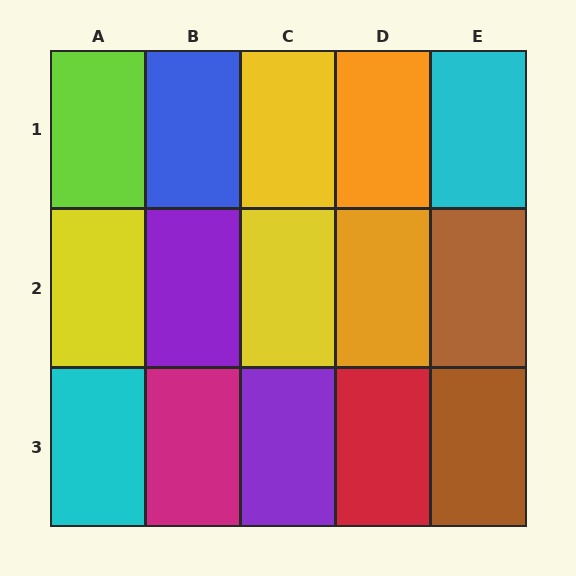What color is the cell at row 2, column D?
Orange.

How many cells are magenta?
1 cell is magenta.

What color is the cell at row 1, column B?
Blue.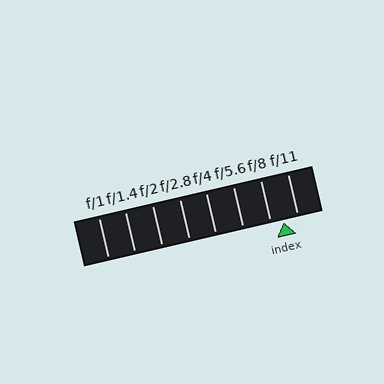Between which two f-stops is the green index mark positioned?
The index mark is between f/8 and f/11.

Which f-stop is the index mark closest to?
The index mark is closest to f/8.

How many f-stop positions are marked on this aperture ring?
There are 8 f-stop positions marked.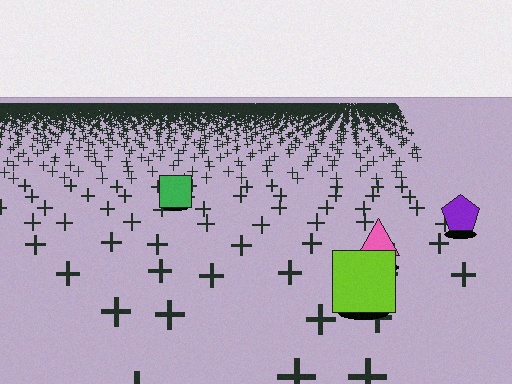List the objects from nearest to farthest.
From nearest to farthest: the lime square, the pink triangle, the purple pentagon, the green square.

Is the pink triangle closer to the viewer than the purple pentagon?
Yes. The pink triangle is closer — you can tell from the texture gradient: the ground texture is coarser near it.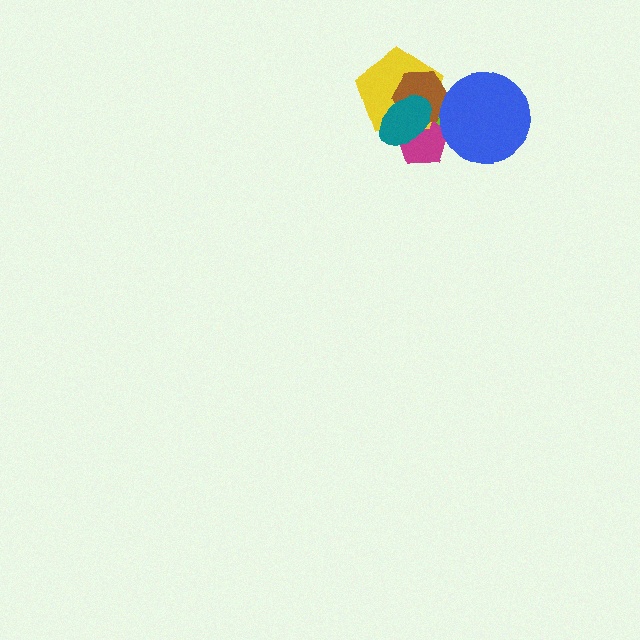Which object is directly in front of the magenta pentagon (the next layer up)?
The yellow pentagon is directly in front of the magenta pentagon.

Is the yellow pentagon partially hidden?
Yes, it is partially covered by another shape.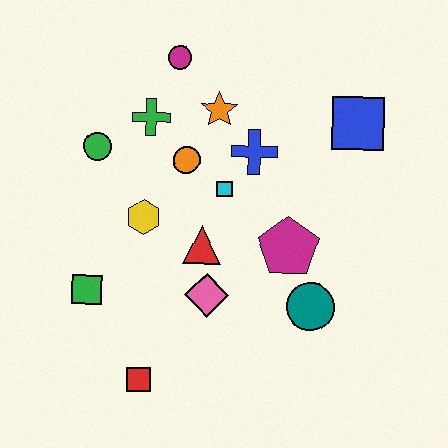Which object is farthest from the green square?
The blue square is farthest from the green square.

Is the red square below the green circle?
Yes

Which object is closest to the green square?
The yellow hexagon is closest to the green square.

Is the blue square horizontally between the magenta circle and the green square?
No